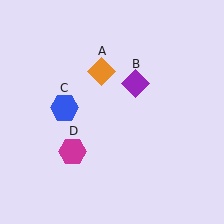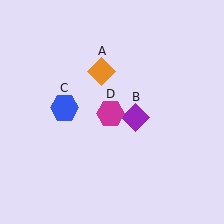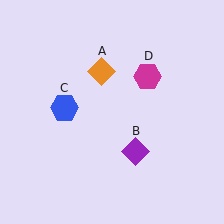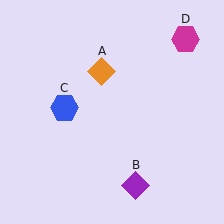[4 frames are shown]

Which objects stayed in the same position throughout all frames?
Orange diamond (object A) and blue hexagon (object C) remained stationary.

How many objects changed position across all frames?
2 objects changed position: purple diamond (object B), magenta hexagon (object D).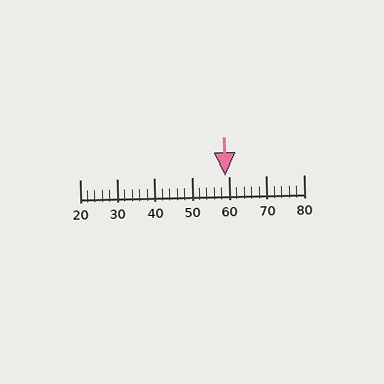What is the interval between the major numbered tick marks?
The major tick marks are spaced 10 units apart.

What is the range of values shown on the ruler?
The ruler shows values from 20 to 80.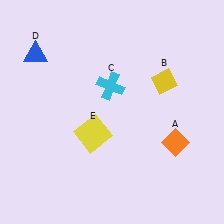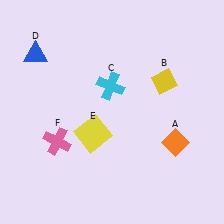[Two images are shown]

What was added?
A pink cross (F) was added in Image 2.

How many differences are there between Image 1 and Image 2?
There is 1 difference between the two images.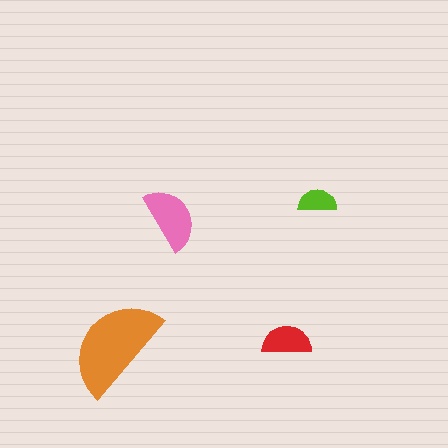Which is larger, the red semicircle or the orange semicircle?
The orange one.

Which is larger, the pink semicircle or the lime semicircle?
The pink one.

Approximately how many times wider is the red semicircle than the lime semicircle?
About 1.5 times wider.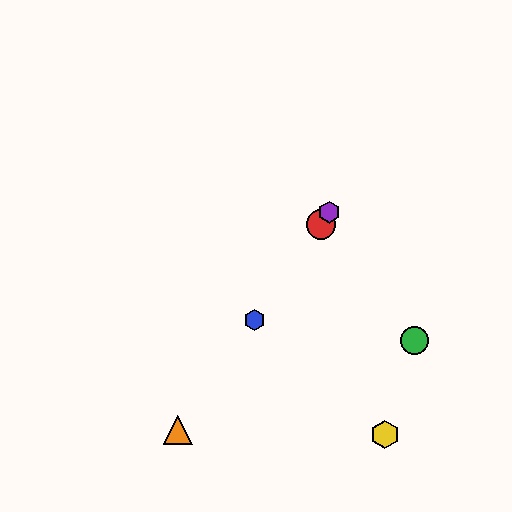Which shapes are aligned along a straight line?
The red circle, the blue hexagon, the purple hexagon, the orange triangle are aligned along a straight line.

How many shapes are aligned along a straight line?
4 shapes (the red circle, the blue hexagon, the purple hexagon, the orange triangle) are aligned along a straight line.